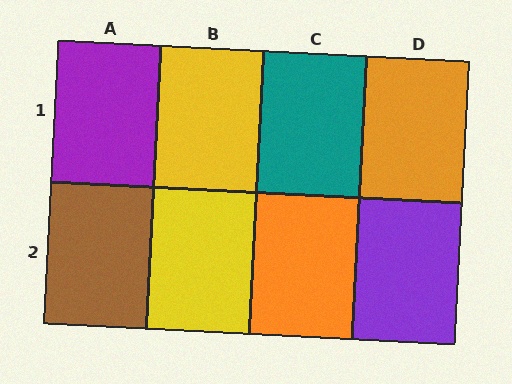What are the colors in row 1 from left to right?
Purple, yellow, teal, orange.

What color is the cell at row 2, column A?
Brown.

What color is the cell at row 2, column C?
Orange.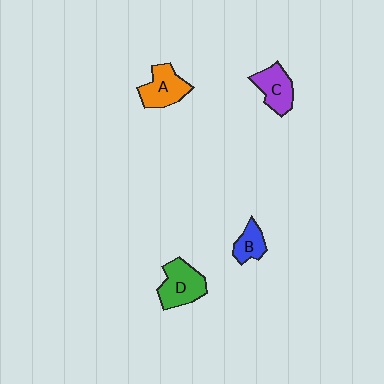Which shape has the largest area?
Shape D (green).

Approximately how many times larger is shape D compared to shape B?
Approximately 1.7 times.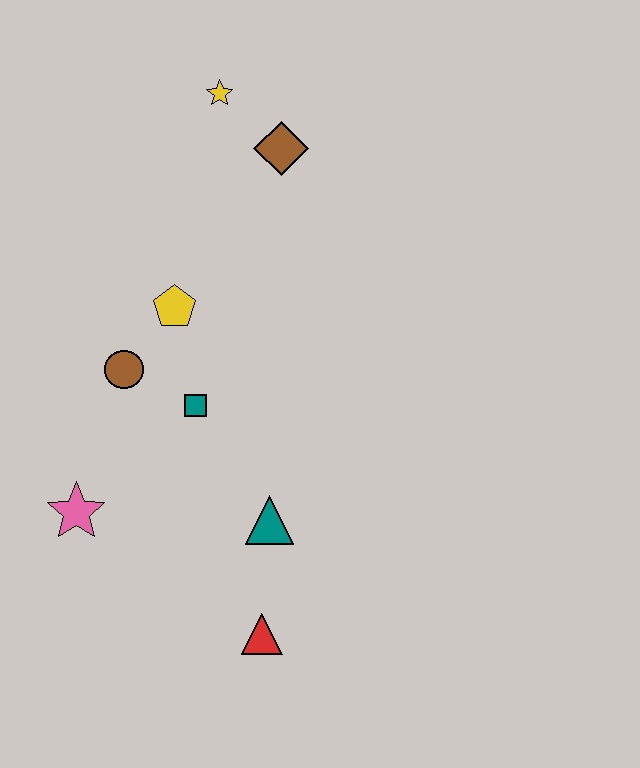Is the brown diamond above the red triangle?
Yes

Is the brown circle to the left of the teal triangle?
Yes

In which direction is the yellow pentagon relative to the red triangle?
The yellow pentagon is above the red triangle.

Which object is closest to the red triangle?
The teal triangle is closest to the red triangle.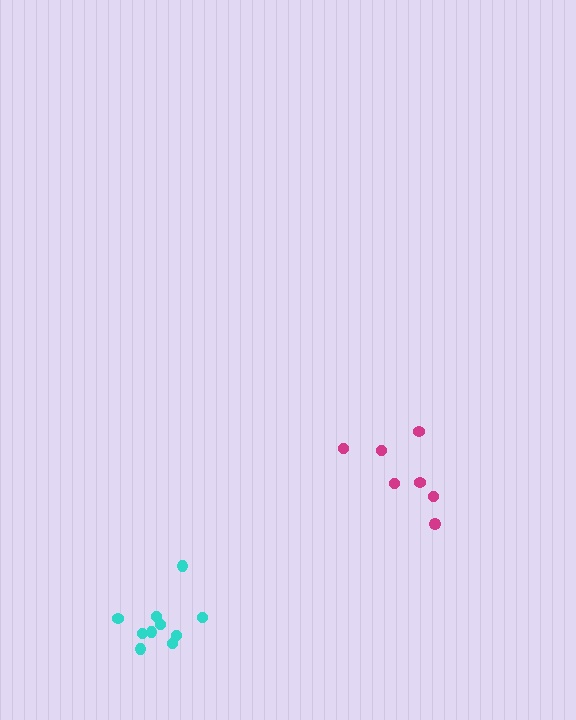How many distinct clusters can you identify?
There are 2 distinct clusters.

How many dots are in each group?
Group 1: 7 dots, Group 2: 10 dots (17 total).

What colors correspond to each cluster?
The clusters are colored: magenta, cyan.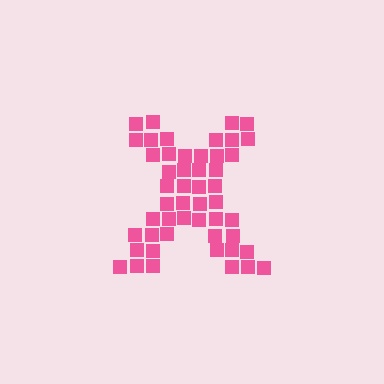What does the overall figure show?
The overall figure shows the letter X.